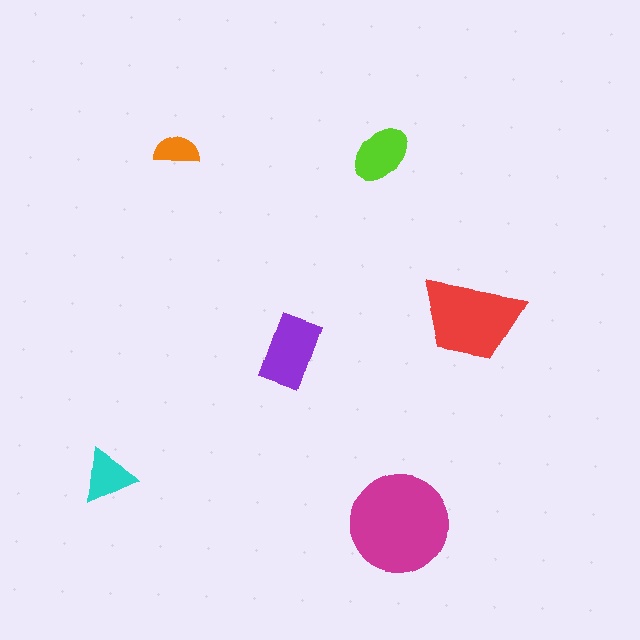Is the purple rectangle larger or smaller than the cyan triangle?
Larger.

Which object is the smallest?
The orange semicircle.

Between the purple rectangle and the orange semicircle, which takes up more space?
The purple rectangle.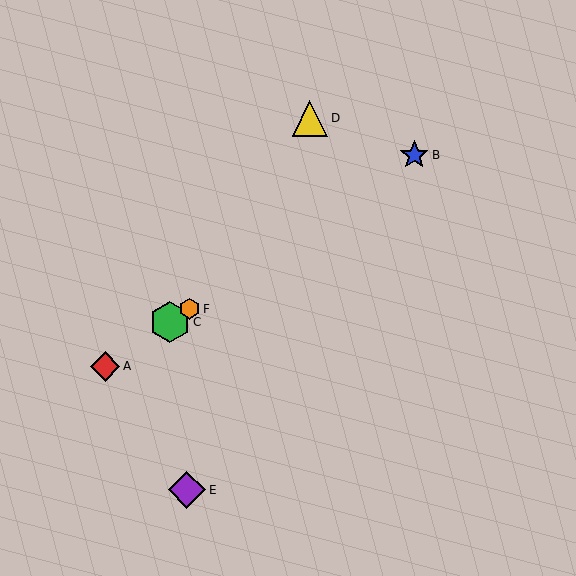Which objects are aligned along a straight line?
Objects A, B, C, F are aligned along a straight line.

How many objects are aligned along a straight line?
4 objects (A, B, C, F) are aligned along a straight line.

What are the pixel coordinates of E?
Object E is at (187, 490).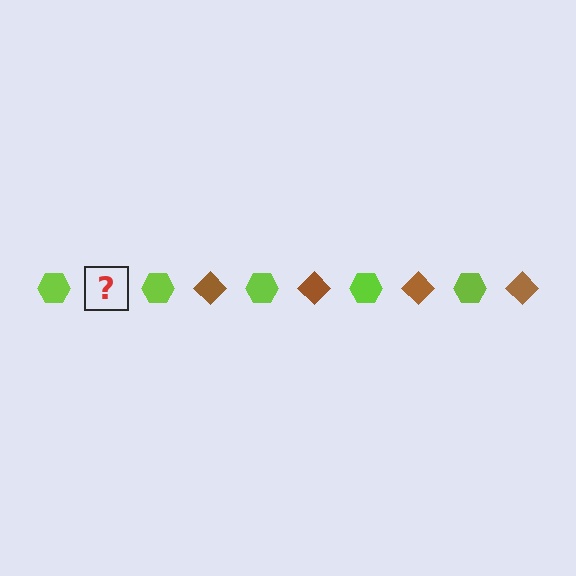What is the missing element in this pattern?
The missing element is a brown diamond.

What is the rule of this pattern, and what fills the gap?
The rule is that the pattern alternates between lime hexagon and brown diamond. The gap should be filled with a brown diamond.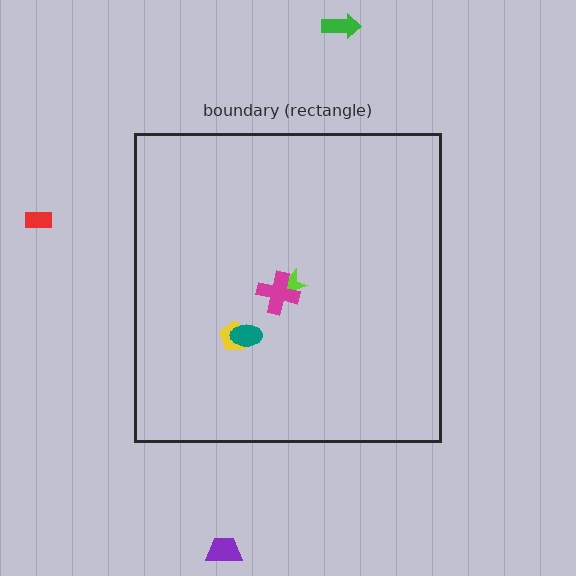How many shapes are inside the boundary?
4 inside, 3 outside.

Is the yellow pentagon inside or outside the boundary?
Inside.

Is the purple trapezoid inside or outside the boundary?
Outside.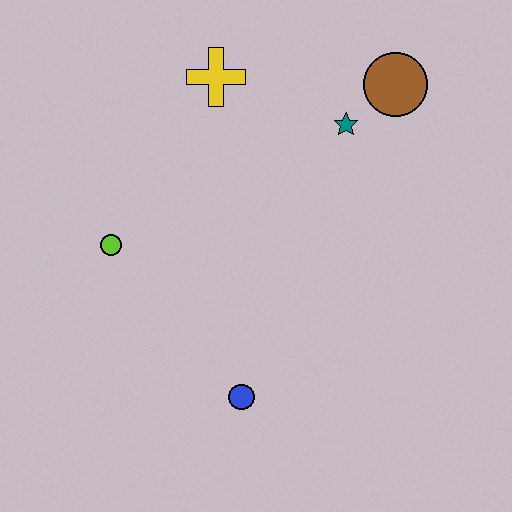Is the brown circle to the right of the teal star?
Yes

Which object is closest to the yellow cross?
The teal star is closest to the yellow cross.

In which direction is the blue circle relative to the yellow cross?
The blue circle is below the yellow cross.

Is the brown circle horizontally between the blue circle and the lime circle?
No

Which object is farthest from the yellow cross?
The blue circle is farthest from the yellow cross.